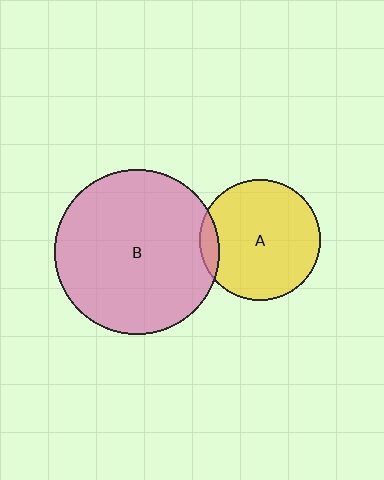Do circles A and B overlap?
Yes.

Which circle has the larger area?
Circle B (pink).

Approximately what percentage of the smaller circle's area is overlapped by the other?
Approximately 10%.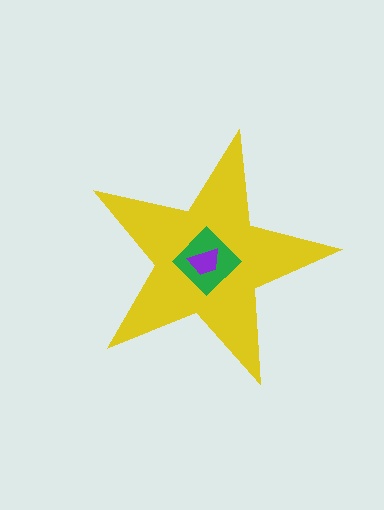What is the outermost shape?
The yellow star.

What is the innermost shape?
The purple trapezoid.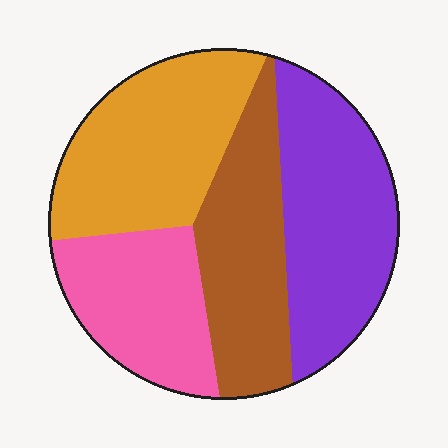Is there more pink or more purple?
Purple.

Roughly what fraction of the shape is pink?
Pink covers 20% of the shape.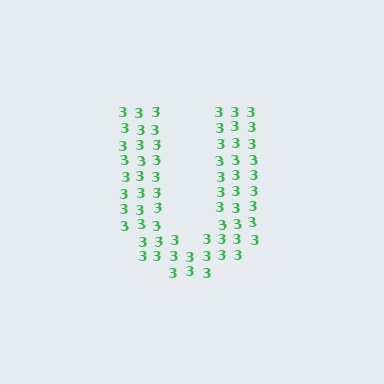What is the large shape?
The large shape is the letter U.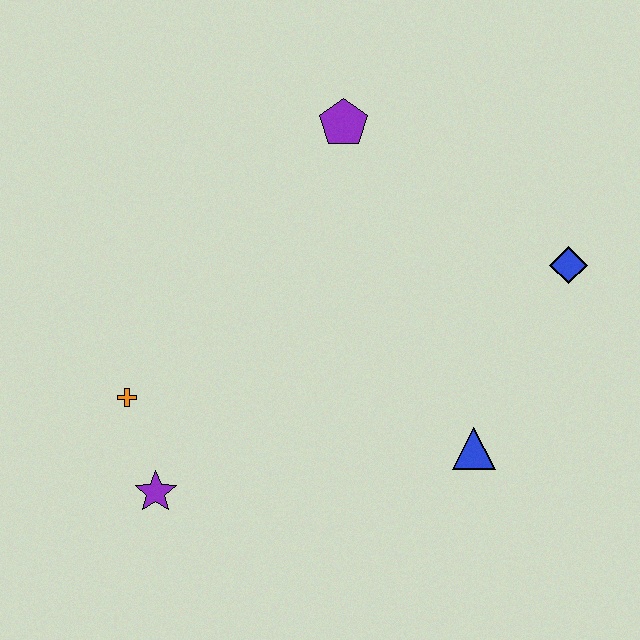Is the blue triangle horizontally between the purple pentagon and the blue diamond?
Yes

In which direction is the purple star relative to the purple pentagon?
The purple star is below the purple pentagon.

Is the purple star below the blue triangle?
Yes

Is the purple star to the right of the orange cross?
Yes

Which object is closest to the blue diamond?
The blue triangle is closest to the blue diamond.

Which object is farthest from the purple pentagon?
The purple star is farthest from the purple pentagon.